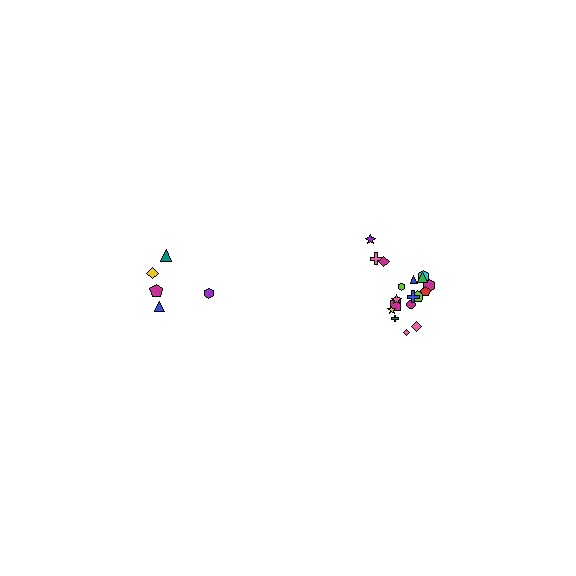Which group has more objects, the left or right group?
The right group.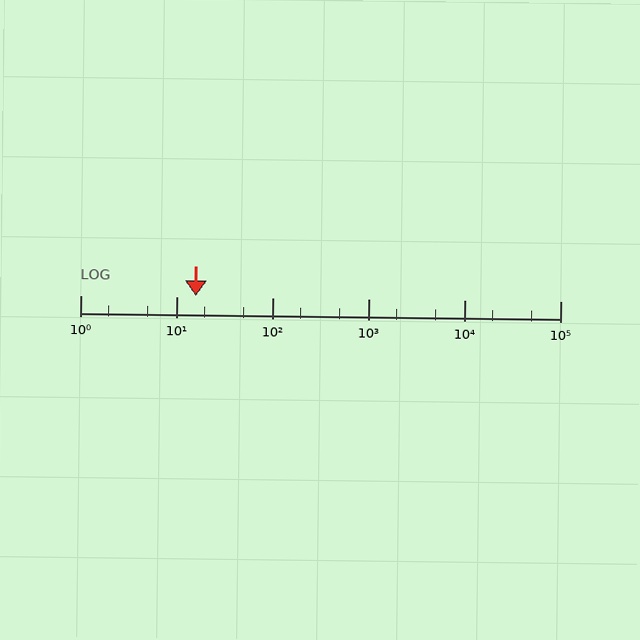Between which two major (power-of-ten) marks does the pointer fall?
The pointer is between 10 and 100.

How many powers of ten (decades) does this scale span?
The scale spans 5 decades, from 1 to 100000.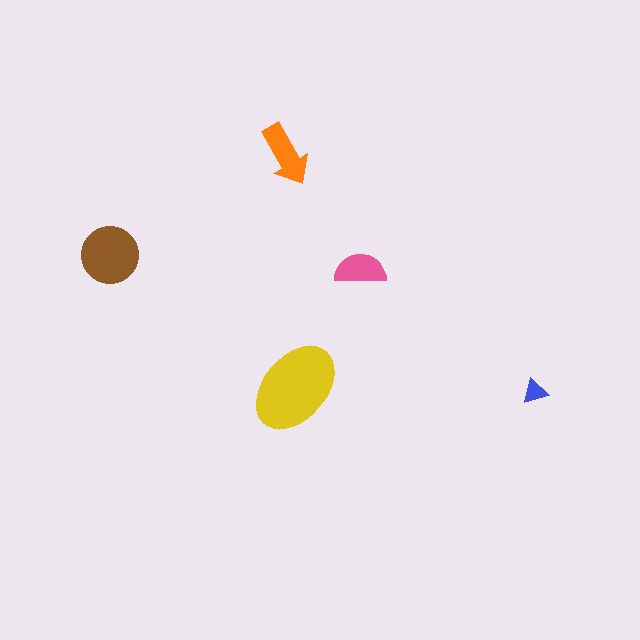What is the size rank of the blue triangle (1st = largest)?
5th.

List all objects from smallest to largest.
The blue triangle, the pink semicircle, the orange arrow, the brown circle, the yellow ellipse.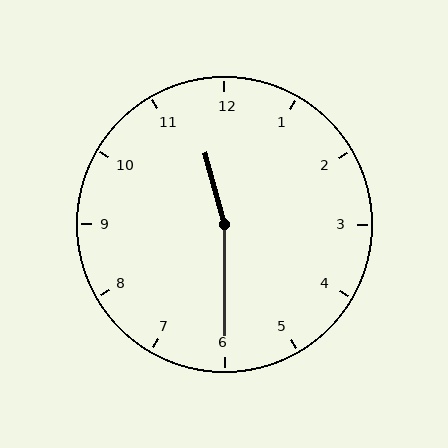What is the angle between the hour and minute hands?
Approximately 165 degrees.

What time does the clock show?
11:30.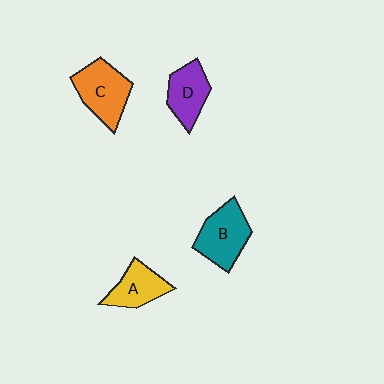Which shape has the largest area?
Shape C (orange).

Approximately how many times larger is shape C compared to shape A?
Approximately 1.3 times.